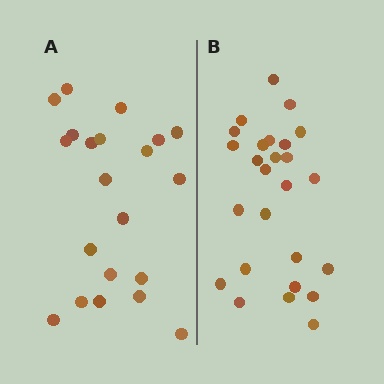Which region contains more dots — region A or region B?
Region B (the right region) has more dots.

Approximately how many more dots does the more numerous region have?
Region B has about 5 more dots than region A.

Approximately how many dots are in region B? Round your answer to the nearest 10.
About 30 dots. (The exact count is 26, which rounds to 30.)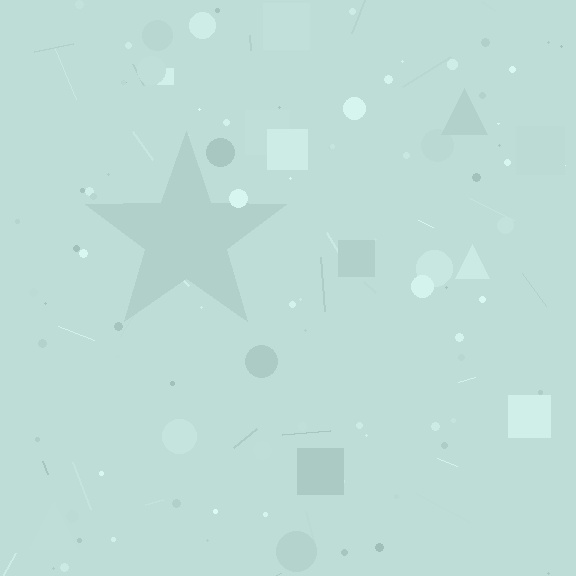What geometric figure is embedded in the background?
A star is embedded in the background.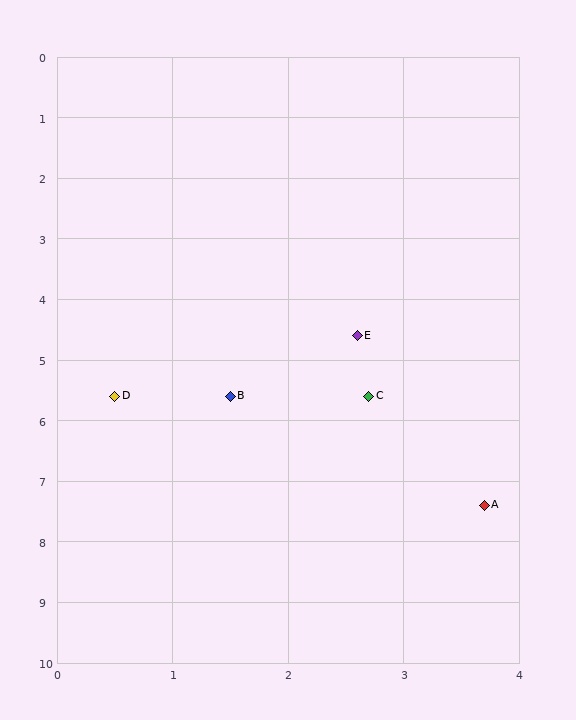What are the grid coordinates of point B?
Point B is at approximately (1.5, 5.6).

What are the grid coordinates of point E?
Point E is at approximately (2.6, 4.6).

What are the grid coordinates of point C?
Point C is at approximately (2.7, 5.6).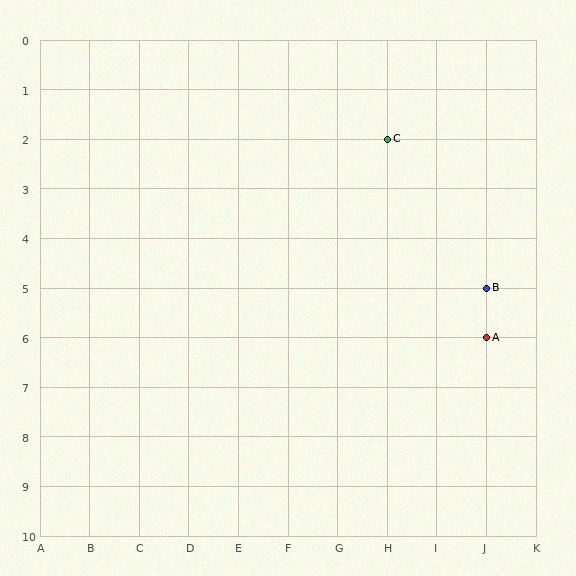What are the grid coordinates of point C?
Point C is at grid coordinates (H, 2).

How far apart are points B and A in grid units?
Points B and A are 1 row apart.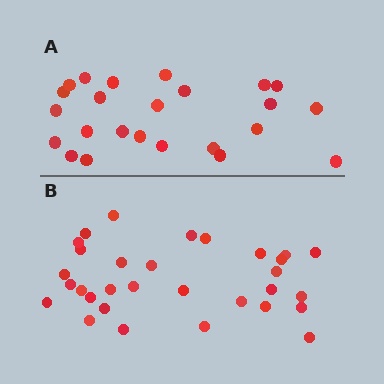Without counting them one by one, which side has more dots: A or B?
Region B (the bottom region) has more dots.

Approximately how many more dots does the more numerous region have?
Region B has roughly 8 or so more dots than region A.